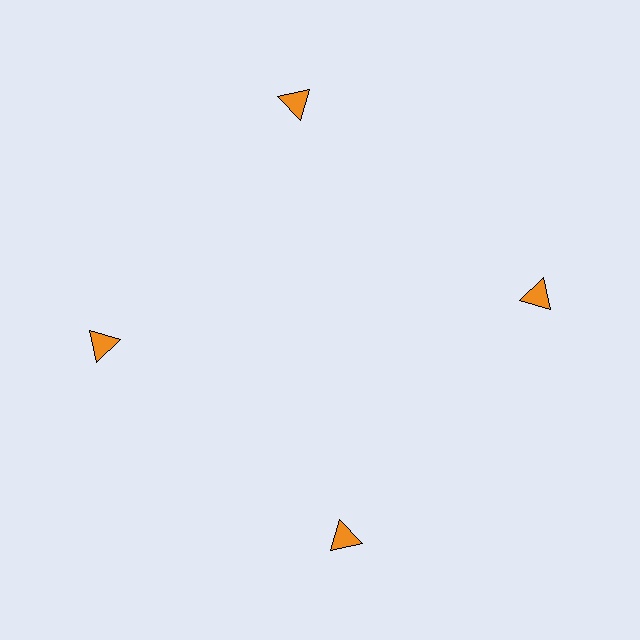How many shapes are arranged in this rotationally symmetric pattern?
There are 4 shapes, arranged in 4 groups of 1.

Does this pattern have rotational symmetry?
Yes, this pattern has 4-fold rotational symmetry. It looks the same after rotating 90 degrees around the center.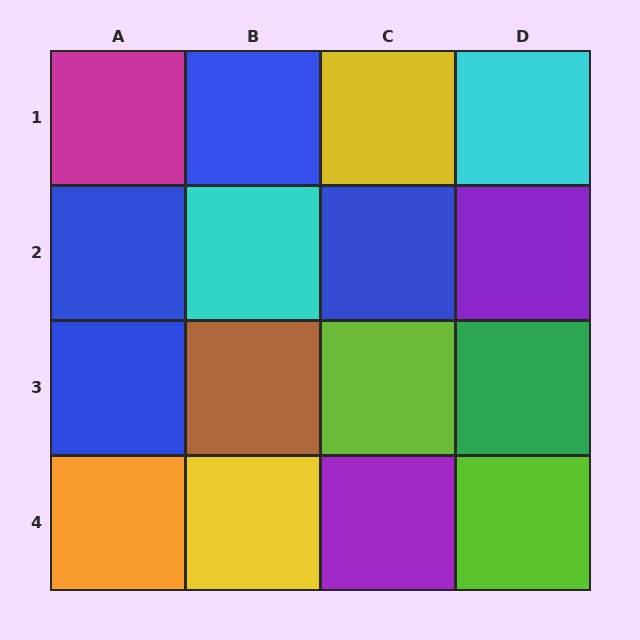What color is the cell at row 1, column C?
Yellow.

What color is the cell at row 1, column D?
Cyan.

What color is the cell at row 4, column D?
Lime.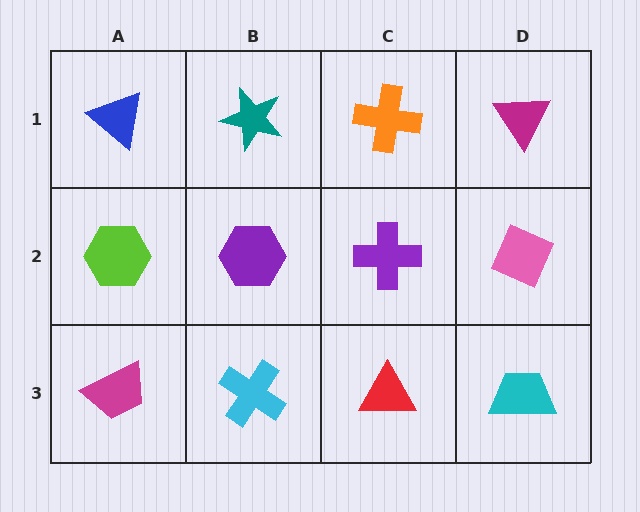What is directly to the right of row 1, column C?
A magenta triangle.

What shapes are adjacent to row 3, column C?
A purple cross (row 2, column C), a cyan cross (row 3, column B), a cyan trapezoid (row 3, column D).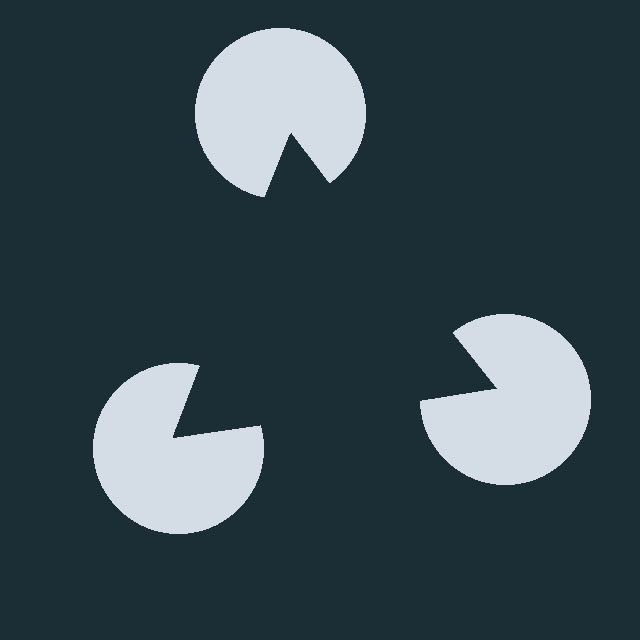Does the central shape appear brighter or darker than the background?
It typically appears slightly darker than the background, even though no actual brightness change is drawn.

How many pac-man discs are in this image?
There are 3 — one at each vertex of the illusory triangle.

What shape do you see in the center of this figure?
An illusory triangle — its edges are inferred from the aligned wedge cuts in the pac-man discs, not physically drawn.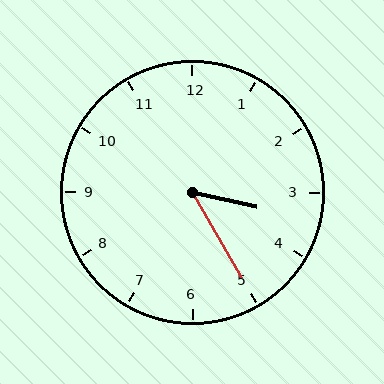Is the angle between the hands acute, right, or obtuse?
It is acute.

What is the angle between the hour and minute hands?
Approximately 48 degrees.